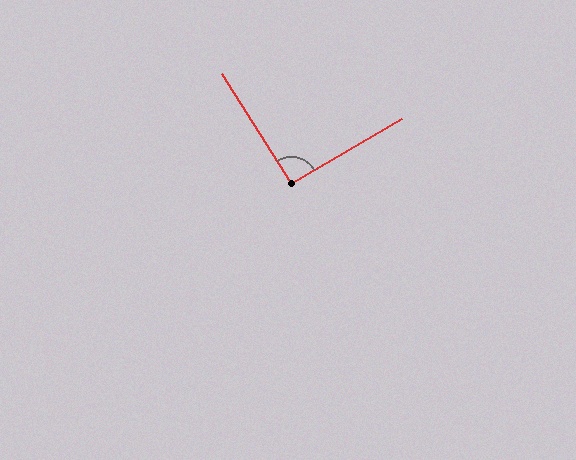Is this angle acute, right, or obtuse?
It is approximately a right angle.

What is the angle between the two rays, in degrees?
Approximately 92 degrees.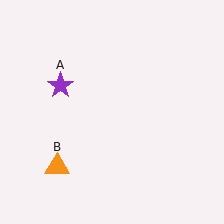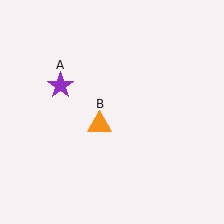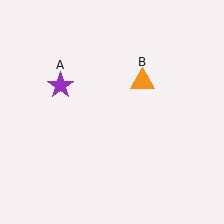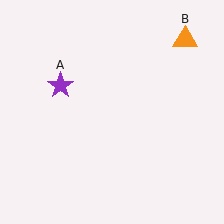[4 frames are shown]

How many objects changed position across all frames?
1 object changed position: orange triangle (object B).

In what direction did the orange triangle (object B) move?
The orange triangle (object B) moved up and to the right.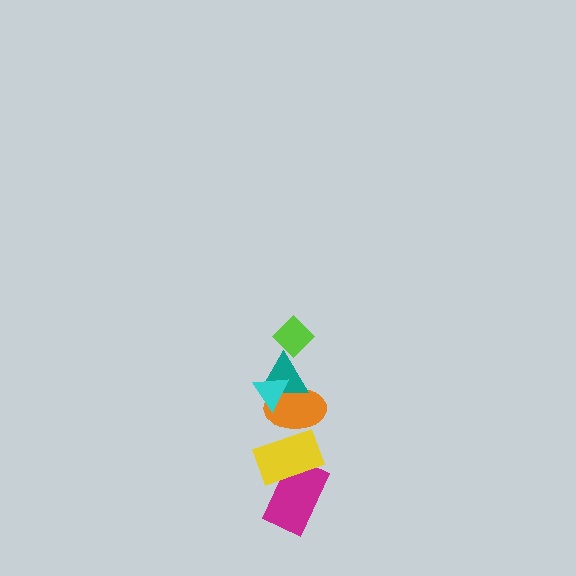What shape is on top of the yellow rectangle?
The orange ellipse is on top of the yellow rectangle.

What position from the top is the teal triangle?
The teal triangle is 3rd from the top.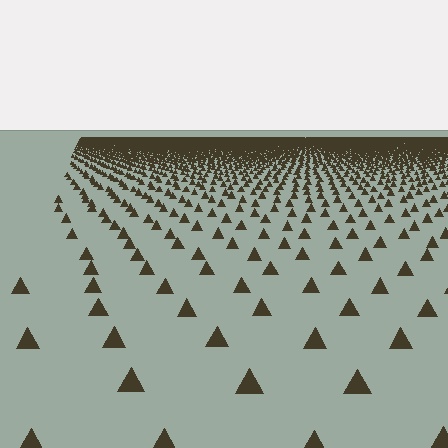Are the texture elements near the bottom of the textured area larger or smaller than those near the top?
Larger. Near the bottom, elements are closer to the viewer and appear at a bigger on-screen size.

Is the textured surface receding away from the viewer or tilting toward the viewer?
The surface is receding away from the viewer. Texture elements get smaller and denser toward the top.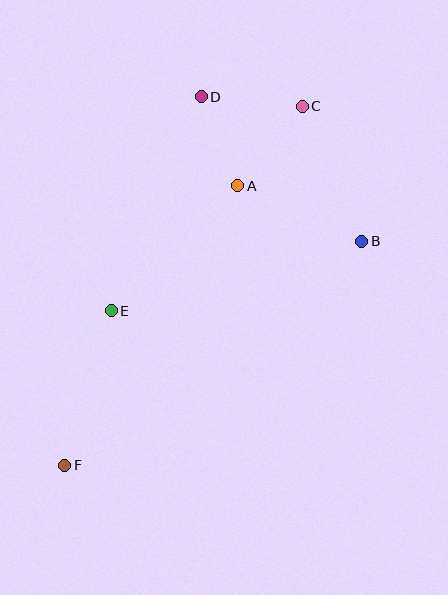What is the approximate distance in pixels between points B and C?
The distance between B and C is approximately 147 pixels.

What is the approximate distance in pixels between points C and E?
The distance between C and E is approximately 280 pixels.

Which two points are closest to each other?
Points A and D are closest to each other.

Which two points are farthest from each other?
Points C and F are farthest from each other.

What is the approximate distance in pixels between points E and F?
The distance between E and F is approximately 161 pixels.